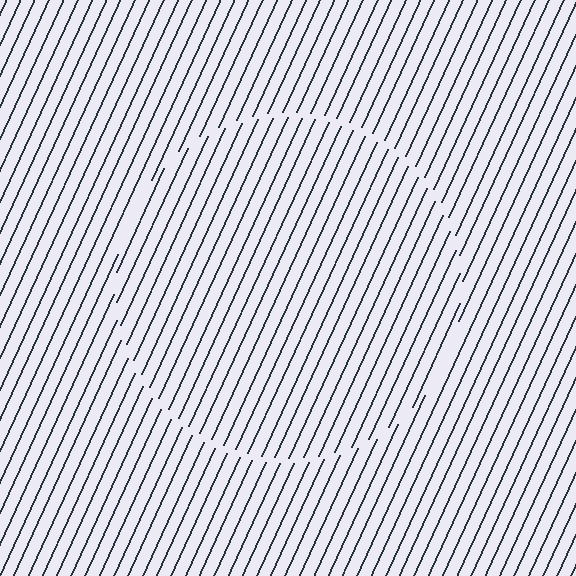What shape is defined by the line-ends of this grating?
An illusory circle. The interior of the shape contains the same grating, shifted by half a period — the contour is defined by the phase discontinuity where line-ends from the inner and outer gratings abut.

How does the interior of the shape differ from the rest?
The interior of the shape contains the same grating, shifted by half a period — the contour is defined by the phase discontinuity where line-ends from the inner and outer gratings abut.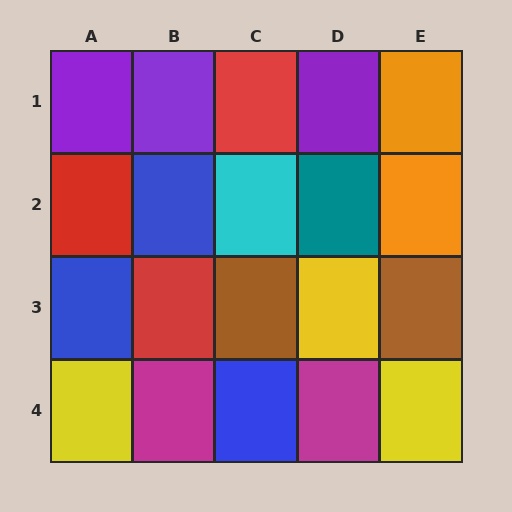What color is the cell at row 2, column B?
Blue.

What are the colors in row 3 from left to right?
Blue, red, brown, yellow, brown.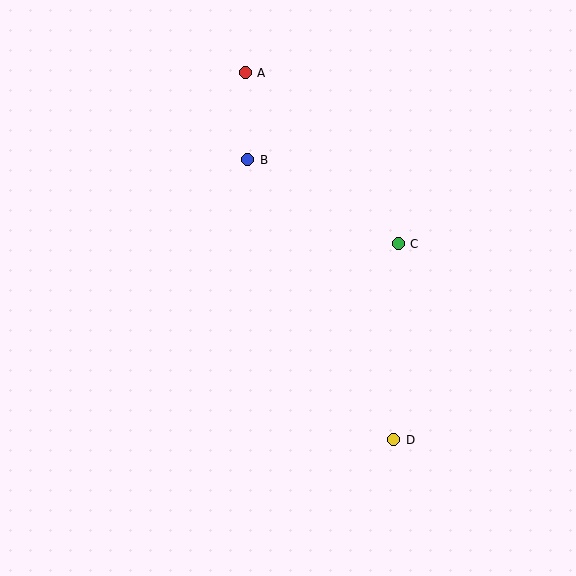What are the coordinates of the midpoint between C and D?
The midpoint between C and D is at (396, 342).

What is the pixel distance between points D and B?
The distance between D and B is 316 pixels.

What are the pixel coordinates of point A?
Point A is at (245, 73).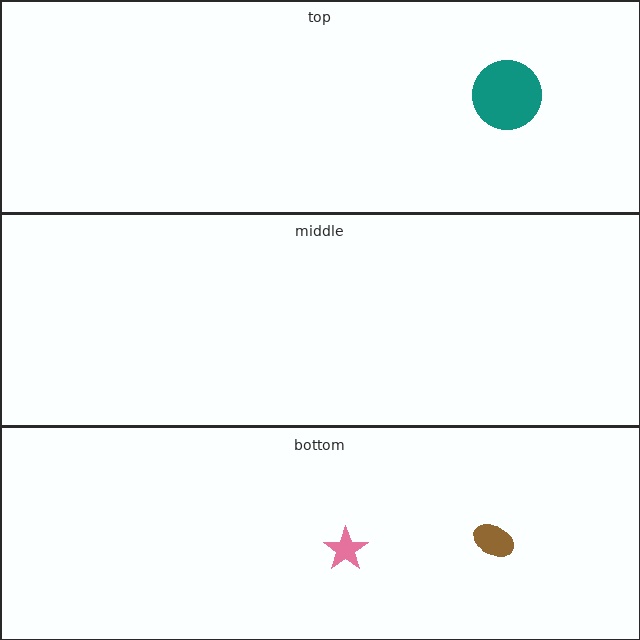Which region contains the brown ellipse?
The bottom region.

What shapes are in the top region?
The teal circle.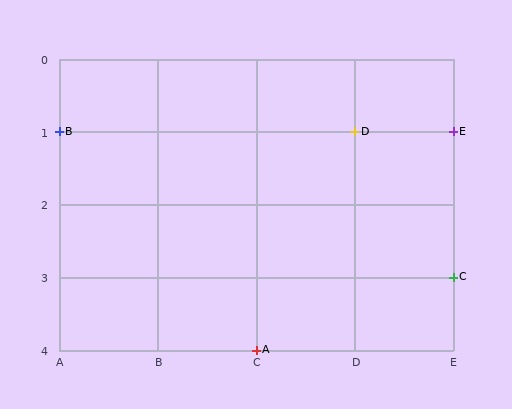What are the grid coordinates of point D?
Point D is at grid coordinates (D, 1).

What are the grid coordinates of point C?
Point C is at grid coordinates (E, 3).